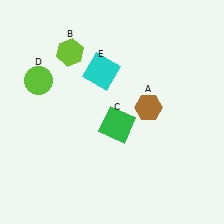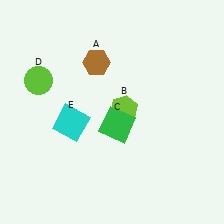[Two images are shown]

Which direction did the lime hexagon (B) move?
The lime hexagon (B) moved down.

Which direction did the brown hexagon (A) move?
The brown hexagon (A) moved left.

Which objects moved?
The objects that moved are: the brown hexagon (A), the lime hexagon (B), the cyan square (E).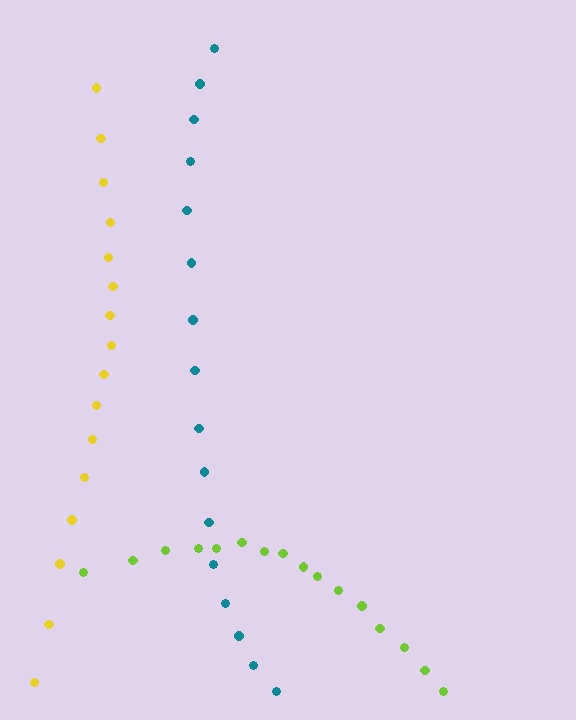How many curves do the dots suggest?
There are 3 distinct paths.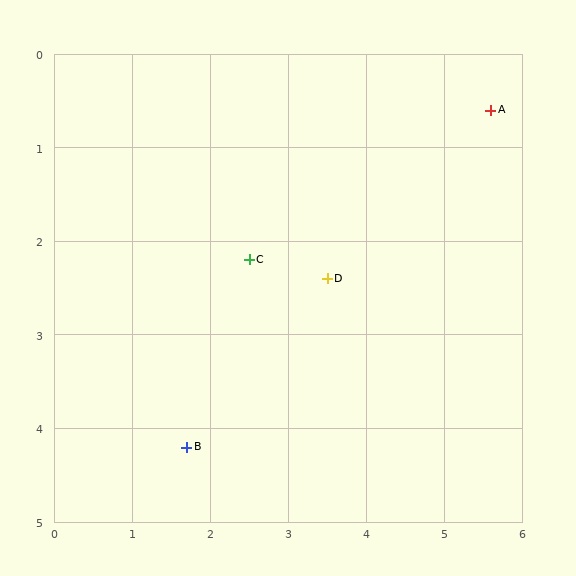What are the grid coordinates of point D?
Point D is at approximately (3.5, 2.4).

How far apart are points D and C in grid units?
Points D and C are about 1.0 grid units apart.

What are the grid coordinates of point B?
Point B is at approximately (1.7, 4.2).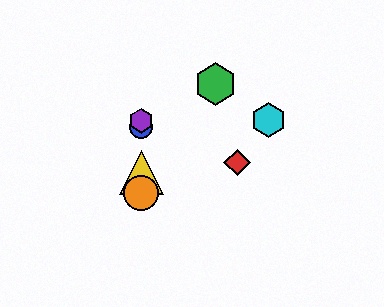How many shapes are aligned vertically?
4 shapes (the blue circle, the yellow triangle, the purple hexagon, the orange circle) are aligned vertically.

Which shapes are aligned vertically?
The blue circle, the yellow triangle, the purple hexagon, the orange circle are aligned vertically.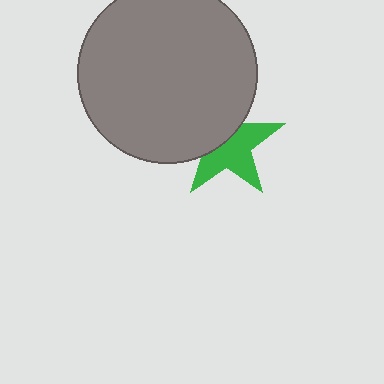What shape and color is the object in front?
The object in front is a gray circle.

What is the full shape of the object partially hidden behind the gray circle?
The partially hidden object is a green star.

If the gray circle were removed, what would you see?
You would see the complete green star.